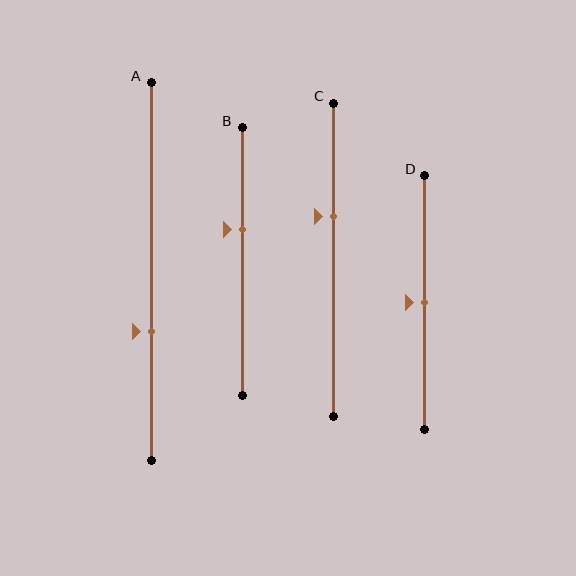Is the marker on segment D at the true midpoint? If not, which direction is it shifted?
Yes, the marker on segment D is at the true midpoint.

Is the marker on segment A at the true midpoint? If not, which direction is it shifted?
No, the marker on segment A is shifted downward by about 16% of the segment length.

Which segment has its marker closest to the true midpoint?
Segment D has its marker closest to the true midpoint.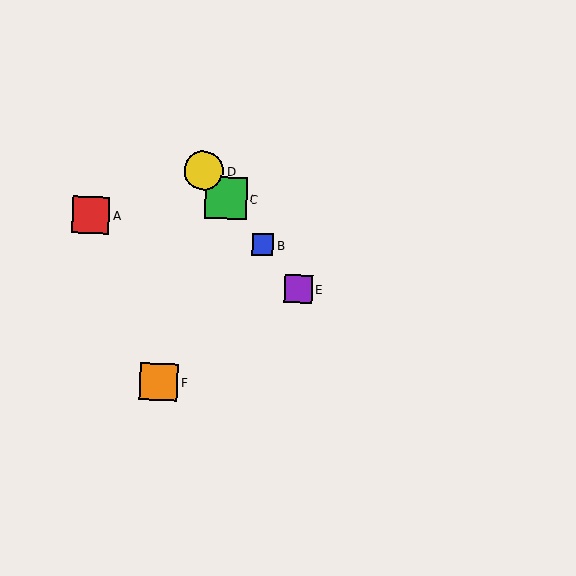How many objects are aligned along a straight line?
4 objects (B, C, D, E) are aligned along a straight line.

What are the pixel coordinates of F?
Object F is at (159, 382).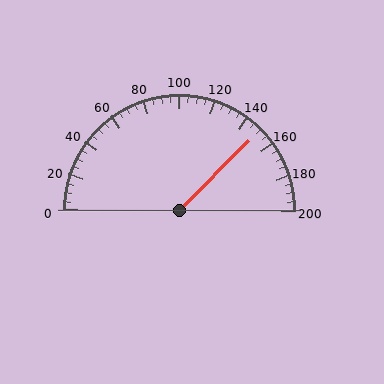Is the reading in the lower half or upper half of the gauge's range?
The reading is in the upper half of the range (0 to 200).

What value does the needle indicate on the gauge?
The needle indicates approximately 150.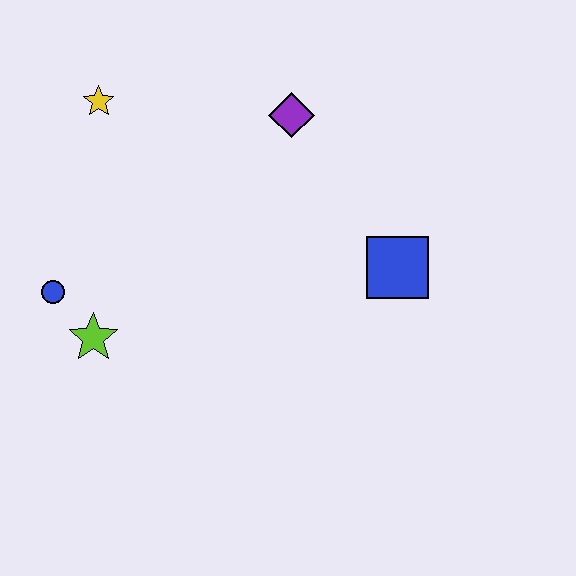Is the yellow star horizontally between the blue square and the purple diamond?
No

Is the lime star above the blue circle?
No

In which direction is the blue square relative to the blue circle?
The blue square is to the right of the blue circle.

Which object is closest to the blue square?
The purple diamond is closest to the blue square.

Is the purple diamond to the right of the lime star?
Yes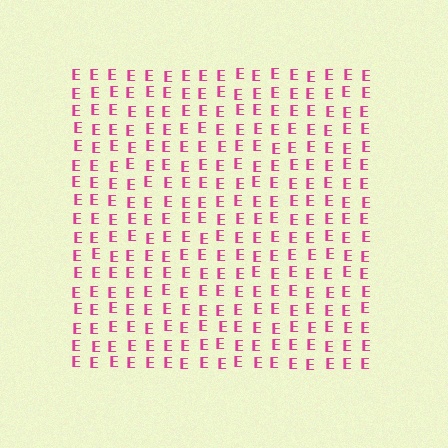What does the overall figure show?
The overall figure shows a square.